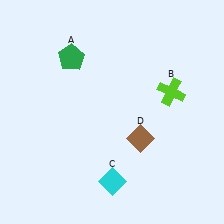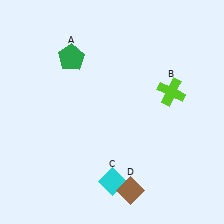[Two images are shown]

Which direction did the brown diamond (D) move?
The brown diamond (D) moved down.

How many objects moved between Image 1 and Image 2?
1 object moved between the two images.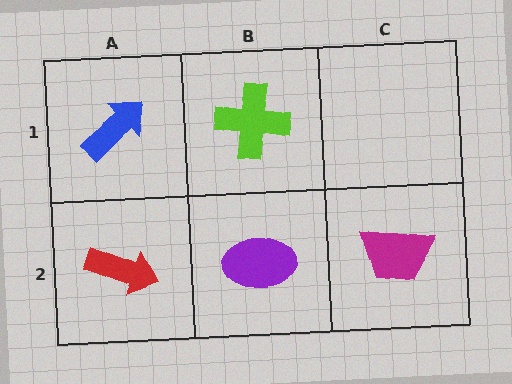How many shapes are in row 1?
2 shapes.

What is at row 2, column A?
A red arrow.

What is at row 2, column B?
A purple ellipse.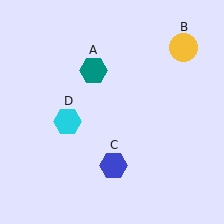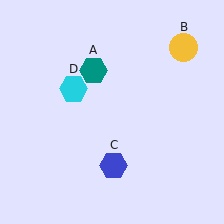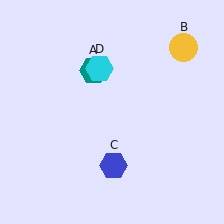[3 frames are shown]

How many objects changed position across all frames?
1 object changed position: cyan hexagon (object D).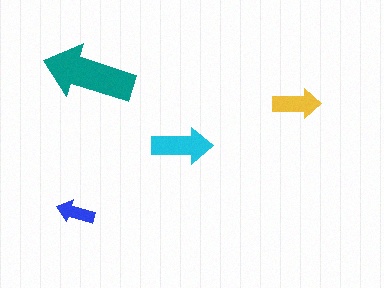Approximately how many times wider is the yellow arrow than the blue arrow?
About 1.5 times wider.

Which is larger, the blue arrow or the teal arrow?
The teal one.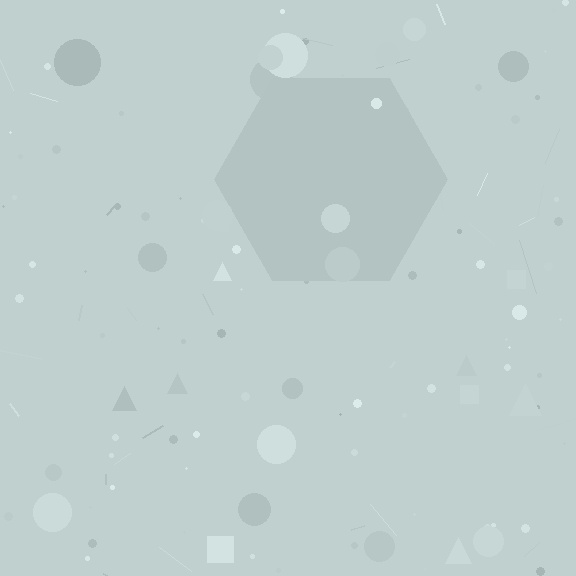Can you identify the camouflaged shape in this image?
The camouflaged shape is a hexagon.